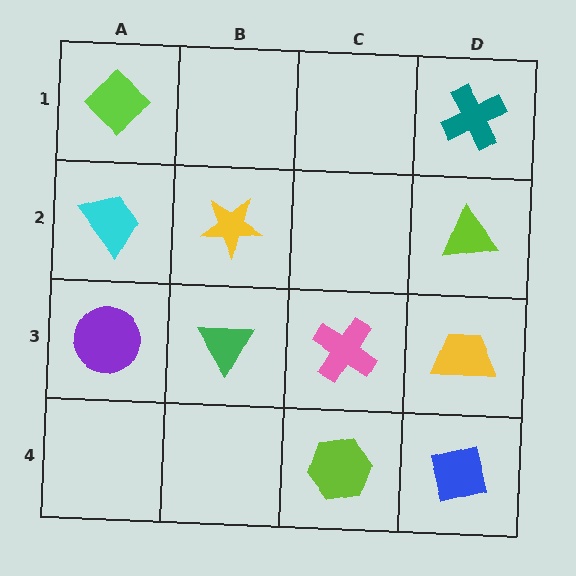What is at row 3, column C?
A pink cross.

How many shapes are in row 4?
2 shapes.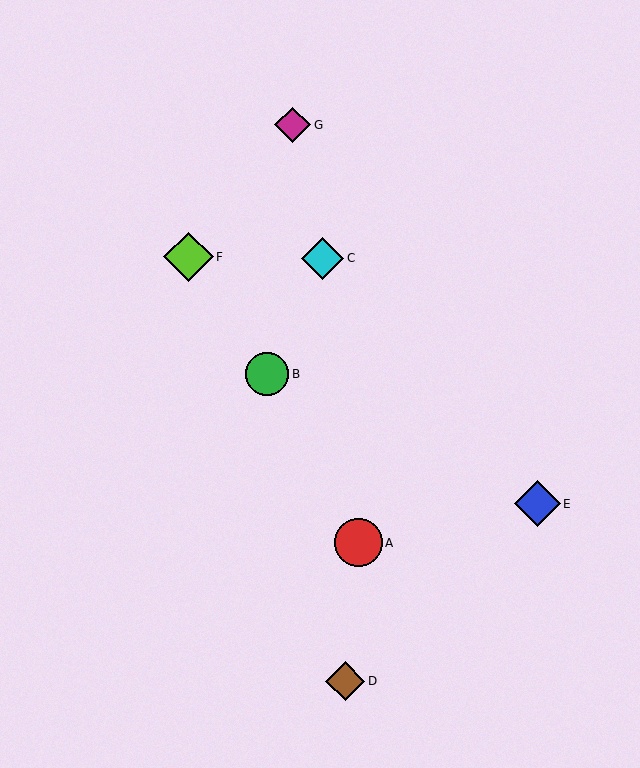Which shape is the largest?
The lime diamond (labeled F) is the largest.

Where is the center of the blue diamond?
The center of the blue diamond is at (537, 504).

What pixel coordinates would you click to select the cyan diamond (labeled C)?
Click at (322, 258) to select the cyan diamond C.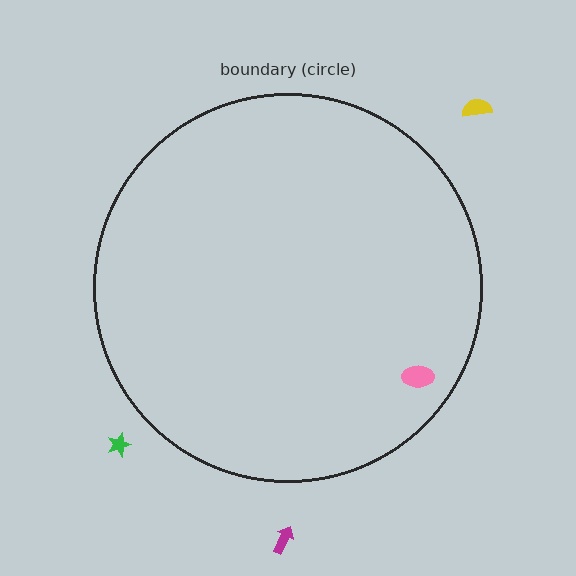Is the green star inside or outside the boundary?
Outside.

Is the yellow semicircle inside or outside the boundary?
Outside.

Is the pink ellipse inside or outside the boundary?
Inside.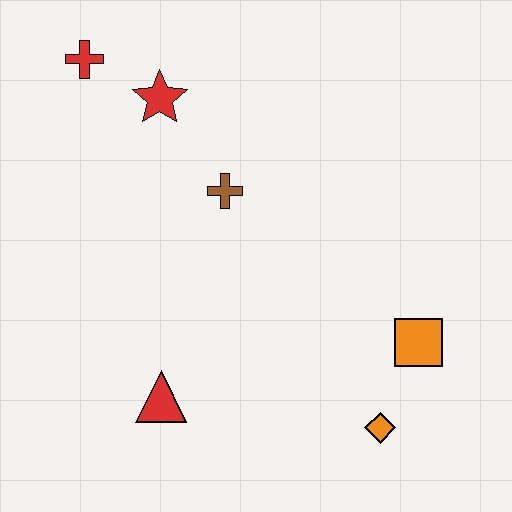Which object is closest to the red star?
The red cross is closest to the red star.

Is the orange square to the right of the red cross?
Yes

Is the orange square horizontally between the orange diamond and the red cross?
No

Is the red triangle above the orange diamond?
Yes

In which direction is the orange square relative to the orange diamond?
The orange square is above the orange diamond.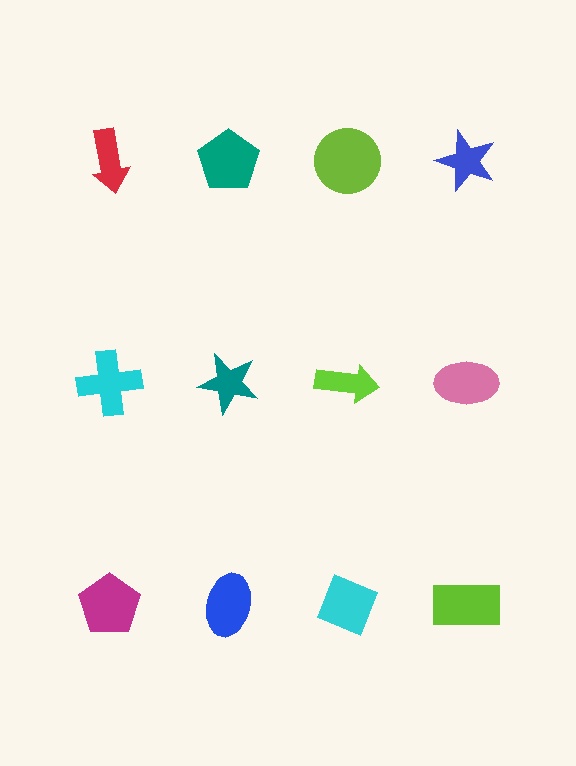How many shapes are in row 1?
4 shapes.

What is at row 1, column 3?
A lime circle.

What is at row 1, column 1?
A red arrow.